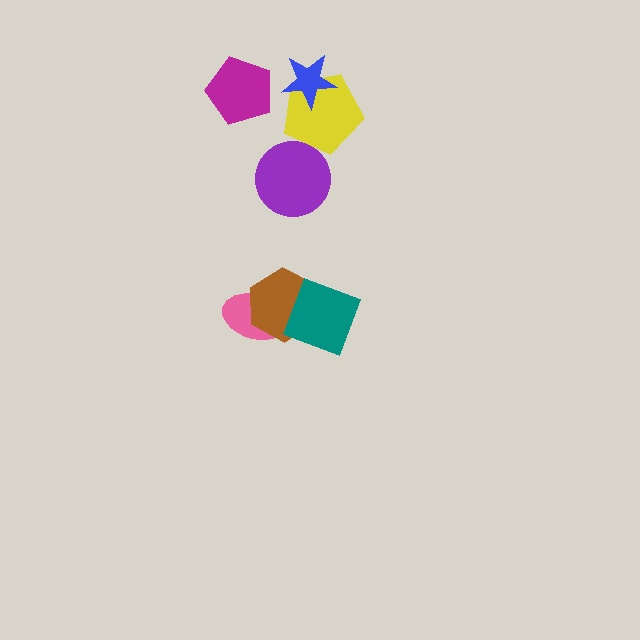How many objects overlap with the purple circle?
0 objects overlap with the purple circle.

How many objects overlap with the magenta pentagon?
0 objects overlap with the magenta pentagon.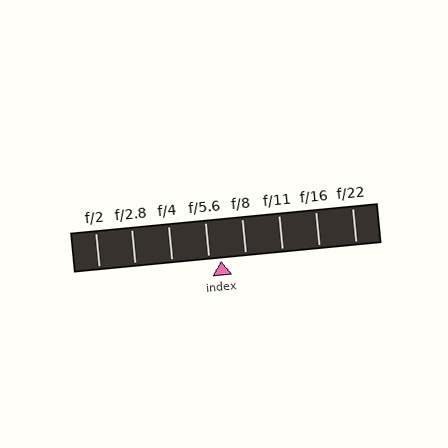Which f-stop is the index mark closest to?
The index mark is closest to f/5.6.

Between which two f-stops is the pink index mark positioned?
The index mark is between f/5.6 and f/8.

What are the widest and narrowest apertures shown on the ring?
The widest aperture shown is f/2 and the narrowest is f/22.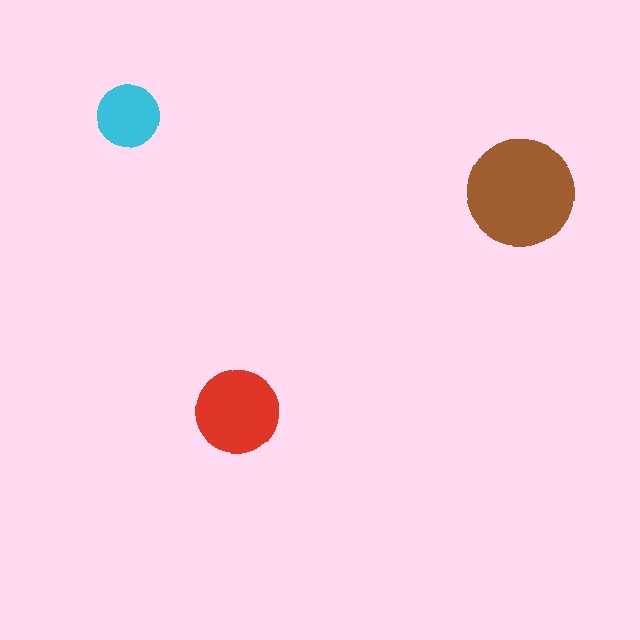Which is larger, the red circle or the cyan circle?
The red one.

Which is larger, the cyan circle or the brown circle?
The brown one.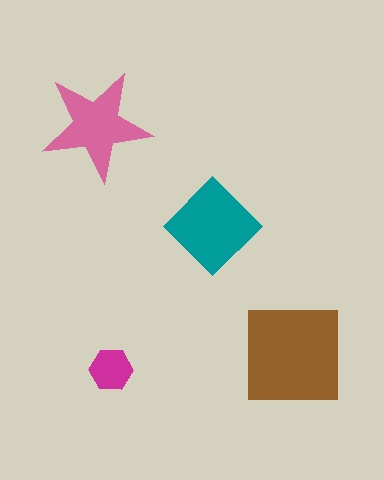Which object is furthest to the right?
The brown square is rightmost.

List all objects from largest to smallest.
The brown square, the teal diamond, the pink star, the magenta hexagon.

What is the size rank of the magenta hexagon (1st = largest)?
4th.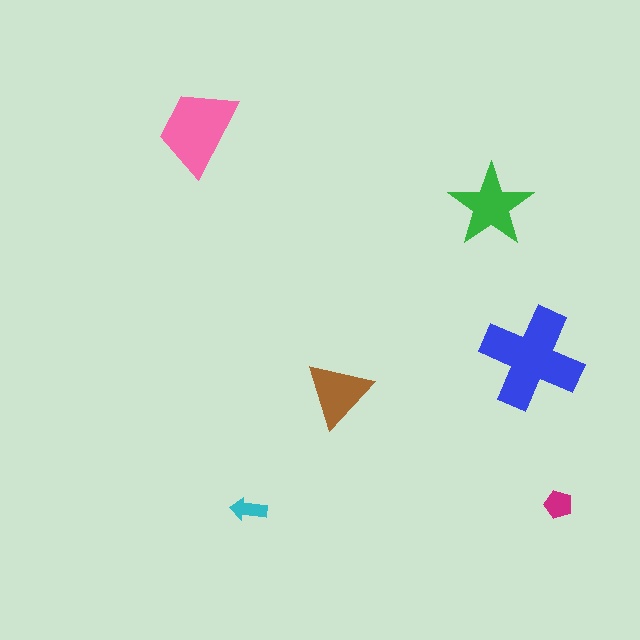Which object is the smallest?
The cyan arrow.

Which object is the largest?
The blue cross.